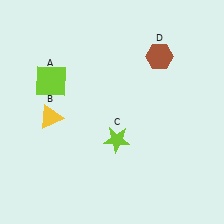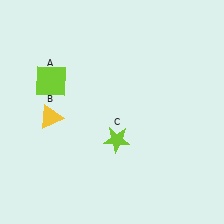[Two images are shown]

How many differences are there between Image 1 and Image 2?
There is 1 difference between the two images.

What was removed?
The brown hexagon (D) was removed in Image 2.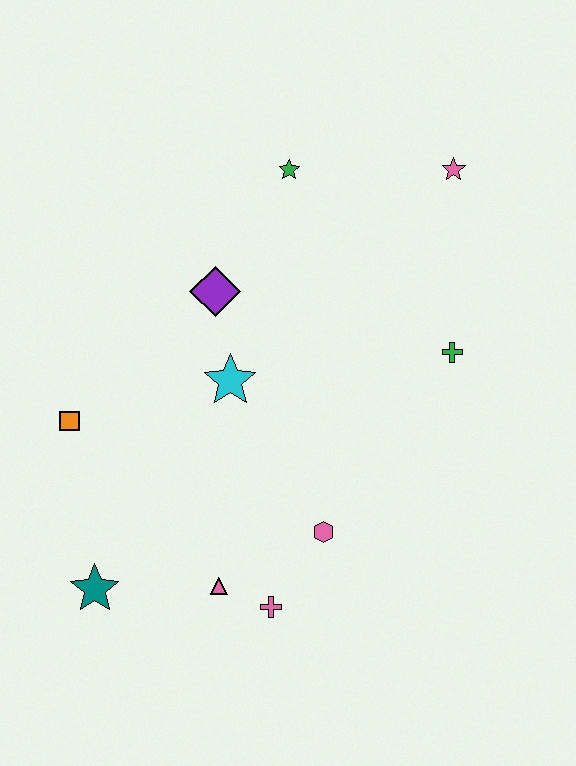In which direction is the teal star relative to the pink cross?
The teal star is to the left of the pink cross.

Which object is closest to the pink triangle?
The pink cross is closest to the pink triangle.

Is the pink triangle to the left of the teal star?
No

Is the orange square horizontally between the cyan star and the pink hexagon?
No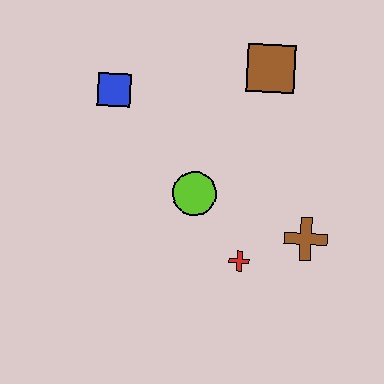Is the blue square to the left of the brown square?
Yes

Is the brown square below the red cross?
No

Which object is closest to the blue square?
The lime circle is closest to the blue square.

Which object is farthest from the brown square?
The red cross is farthest from the brown square.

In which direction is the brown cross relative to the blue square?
The brown cross is to the right of the blue square.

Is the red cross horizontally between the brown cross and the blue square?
Yes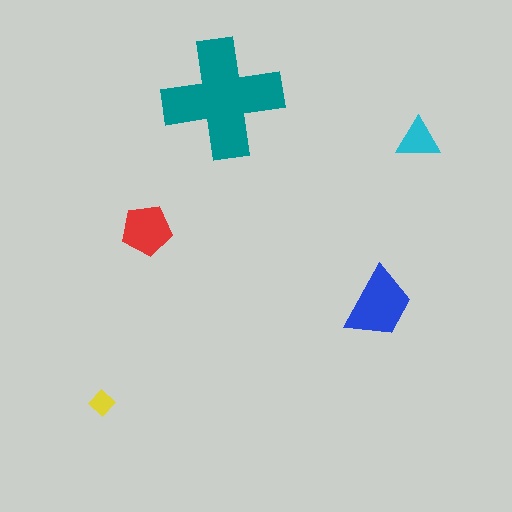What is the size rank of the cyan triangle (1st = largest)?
4th.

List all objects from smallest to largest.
The yellow diamond, the cyan triangle, the red pentagon, the blue trapezoid, the teal cross.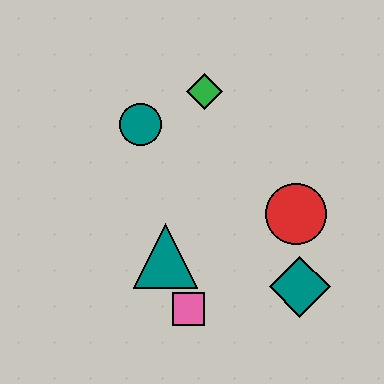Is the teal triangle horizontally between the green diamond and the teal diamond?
No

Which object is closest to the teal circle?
The green diamond is closest to the teal circle.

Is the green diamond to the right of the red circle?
No